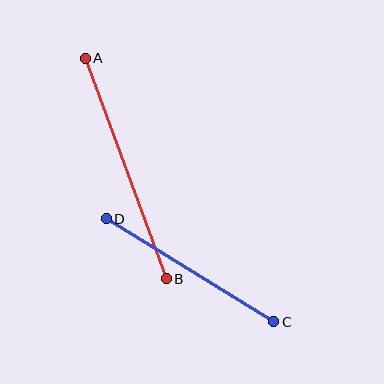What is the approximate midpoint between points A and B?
The midpoint is at approximately (126, 168) pixels.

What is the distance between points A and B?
The distance is approximately 235 pixels.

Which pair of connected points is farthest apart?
Points A and B are farthest apart.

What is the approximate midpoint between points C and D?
The midpoint is at approximately (190, 270) pixels.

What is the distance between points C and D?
The distance is approximately 197 pixels.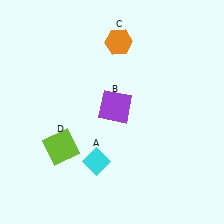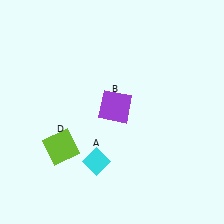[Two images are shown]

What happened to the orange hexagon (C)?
The orange hexagon (C) was removed in Image 2. It was in the top-right area of Image 1.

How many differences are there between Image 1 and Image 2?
There is 1 difference between the two images.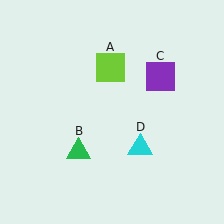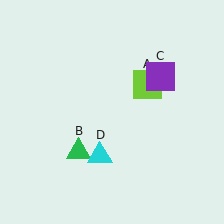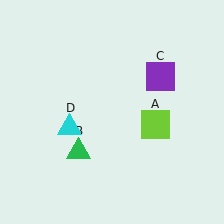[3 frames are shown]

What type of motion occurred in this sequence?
The lime square (object A), cyan triangle (object D) rotated clockwise around the center of the scene.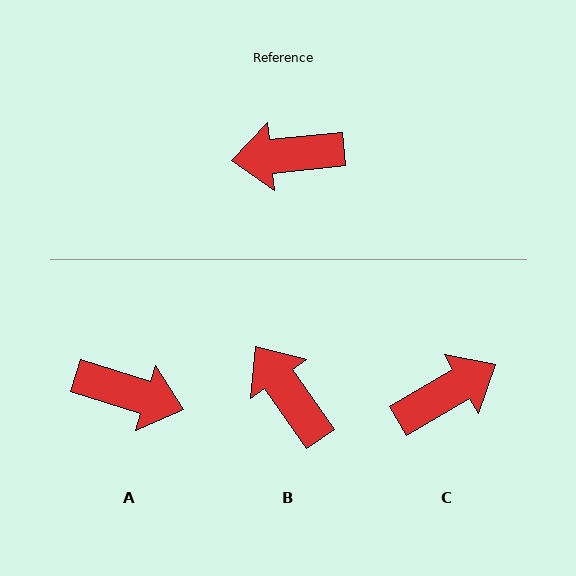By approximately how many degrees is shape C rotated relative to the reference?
Approximately 156 degrees clockwise.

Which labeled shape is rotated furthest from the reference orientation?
A, about 157 degrees away.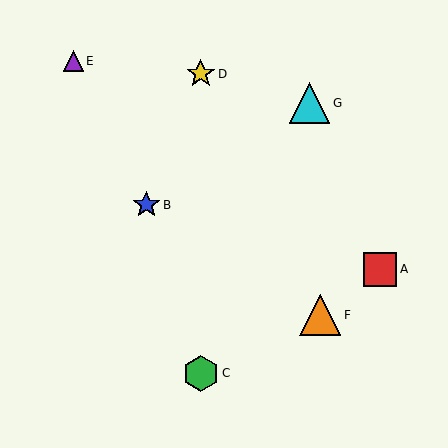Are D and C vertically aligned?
Yes, both are at x≈201.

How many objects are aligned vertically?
2 objects (C, D) are aligned vertically.